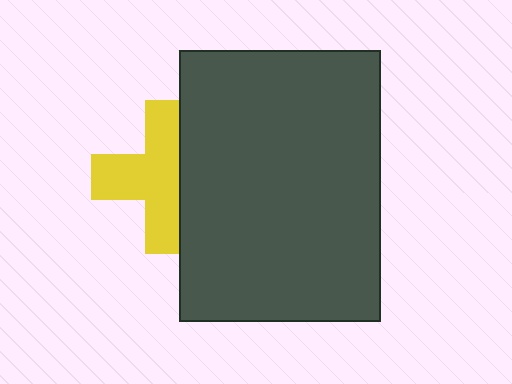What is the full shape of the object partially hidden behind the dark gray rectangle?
The partially hidden object is a yellow cross.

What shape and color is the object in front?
The object in front is a dark gray rectangle.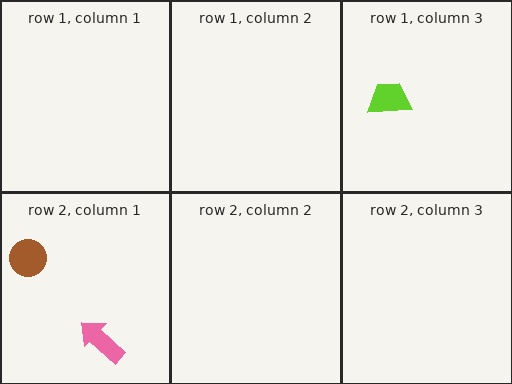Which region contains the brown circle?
The row 2, column 1 region.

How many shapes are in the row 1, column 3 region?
1.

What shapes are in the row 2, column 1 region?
The brown circle, the pink arrow.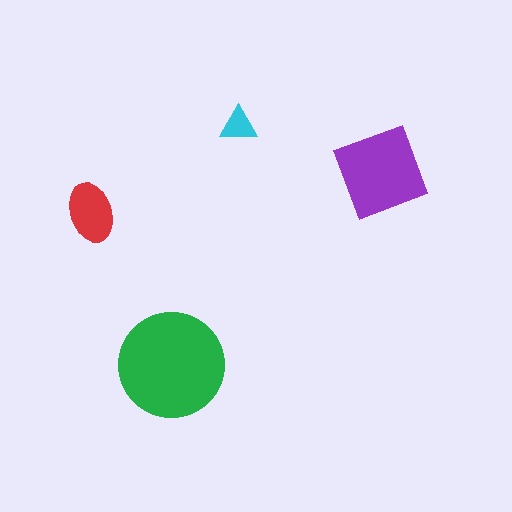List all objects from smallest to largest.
The cyan triangle, the red ellipse, the purple square, the green circle.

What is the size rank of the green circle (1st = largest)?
1st.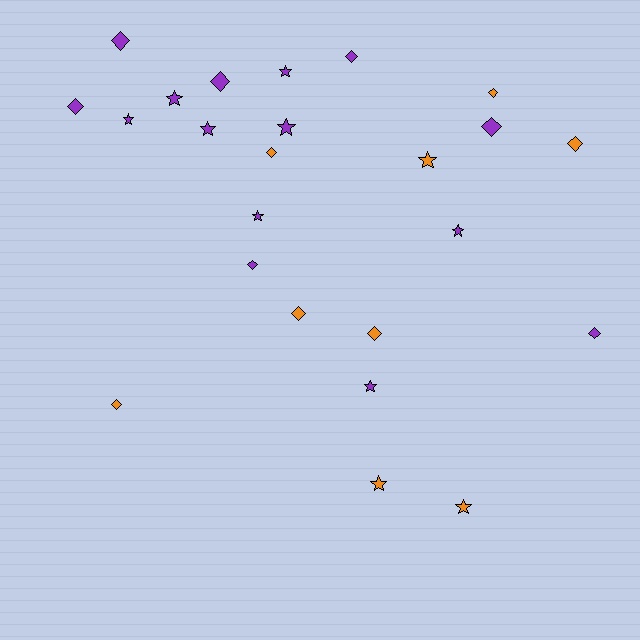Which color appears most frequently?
Purple, with 15 objects.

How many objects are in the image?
There are 24 objects.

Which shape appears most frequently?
Diamond, with 13 objects.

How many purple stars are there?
There are 8 purple stars.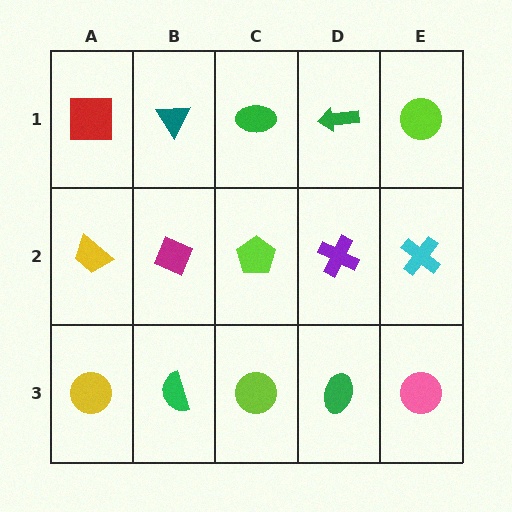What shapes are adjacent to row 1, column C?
A lime pentagon (row 2, column C), a teal triangle (row 1, column B), a green arrow (row 1, column D).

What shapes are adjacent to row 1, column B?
A magenta diamond (row 2, column B), a red square (row 1, column A), a green ellipse (row 1, column C).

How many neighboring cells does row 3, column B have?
3.